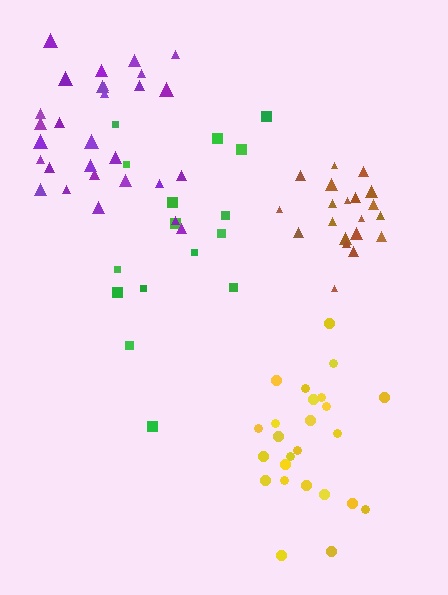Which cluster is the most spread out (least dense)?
Green.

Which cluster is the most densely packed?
Brown.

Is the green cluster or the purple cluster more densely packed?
Purple.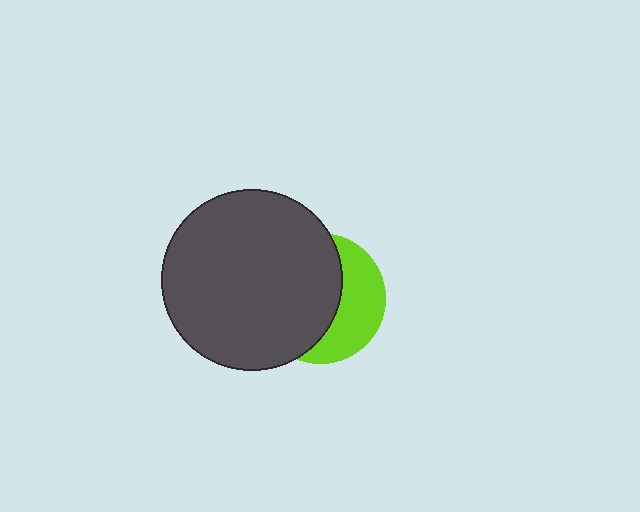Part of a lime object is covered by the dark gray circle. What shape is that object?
It is a circle.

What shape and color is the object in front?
The object in front is a dark gray circle.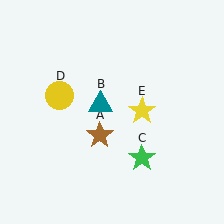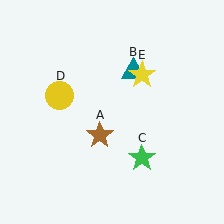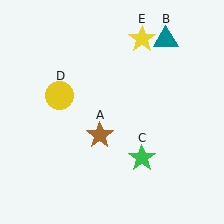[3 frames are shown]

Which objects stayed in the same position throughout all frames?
Brown star (object A) and green star (object C) and yellow circle (object D) remained stationary.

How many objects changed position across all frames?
2 objects changed position: teal triangle (object B), yellow star (object E).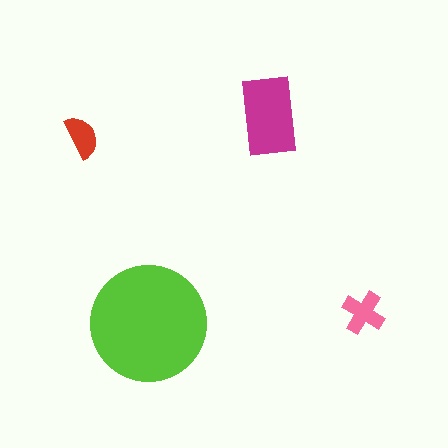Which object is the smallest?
The red semicircle.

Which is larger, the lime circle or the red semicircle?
The lime circle.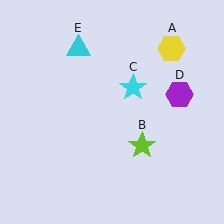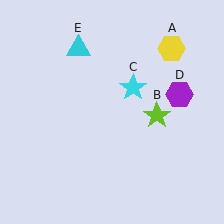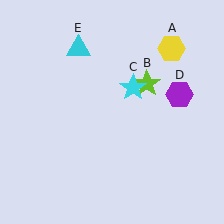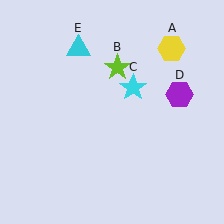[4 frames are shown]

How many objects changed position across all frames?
1 object changed position: lime star (object B).